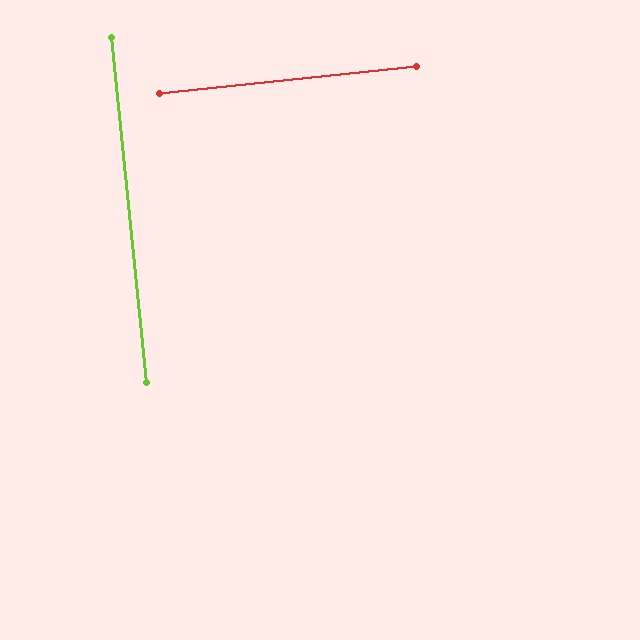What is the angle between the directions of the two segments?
Approximately 90 degrees.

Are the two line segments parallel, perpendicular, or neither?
Perpendicular — they meet at approximately 90°.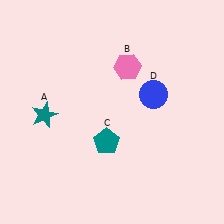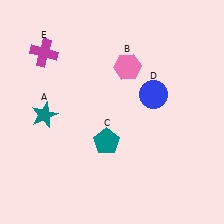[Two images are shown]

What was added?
A magenta cross (E) was added in Image 2.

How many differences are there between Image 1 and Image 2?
There is 1 difference between the two images.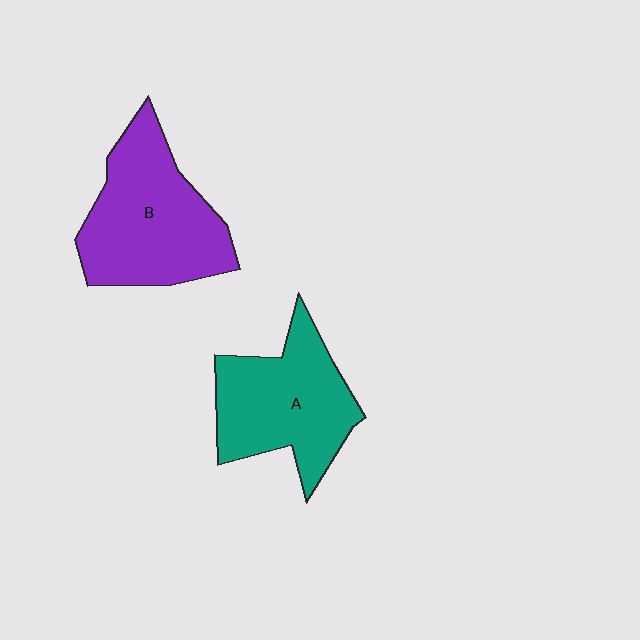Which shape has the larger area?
Shape B (purple).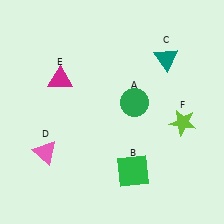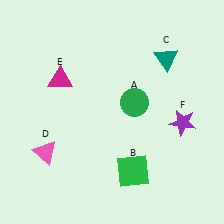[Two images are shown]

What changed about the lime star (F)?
In Image 1, F is lime. In Image 2, it changed to purple.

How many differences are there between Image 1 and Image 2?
There is 1 difference between the two images.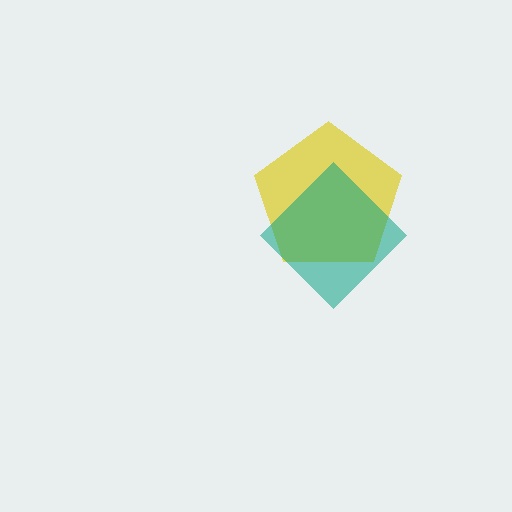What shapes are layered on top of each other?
The layered shapes are: a yellow pentagon, a teal diamond.